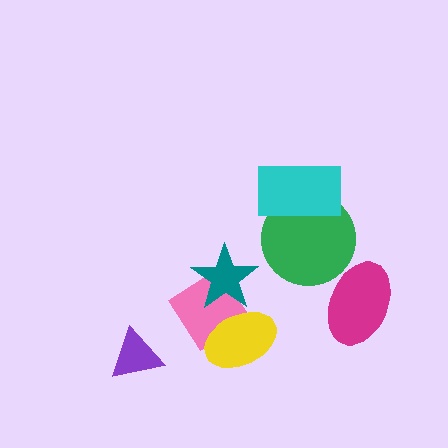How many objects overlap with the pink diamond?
2 objects overlap with the pink diamond.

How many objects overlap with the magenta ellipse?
0 objects overlap with the magenta ellipse.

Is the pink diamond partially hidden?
Yes, it is partially covered by another shape.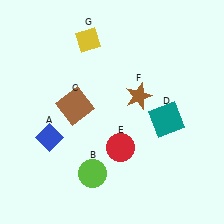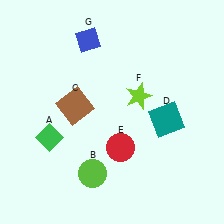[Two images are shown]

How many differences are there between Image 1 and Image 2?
There are 3 differences between the two images.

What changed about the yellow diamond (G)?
In Image 1, G is yellow. In Image 2, it changed to blue.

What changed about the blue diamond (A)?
In Image 1, A is blue. In Image 2, it changed to green.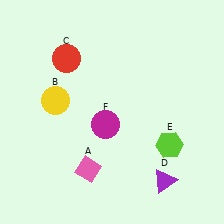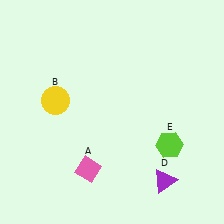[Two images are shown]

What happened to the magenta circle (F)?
The magenta circle (F) was removed in Image 2. It was in the bottom-left area of Image 1.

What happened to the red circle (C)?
The red circle (C) was removed in Image 2. It was in the top-left area of Image 1.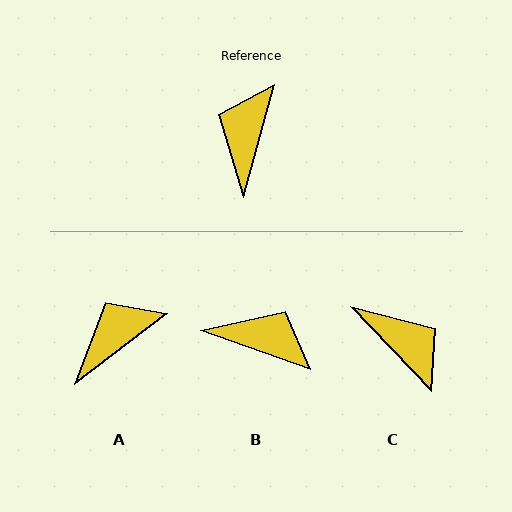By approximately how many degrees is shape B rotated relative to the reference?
Approximately 94 degrees clockwise.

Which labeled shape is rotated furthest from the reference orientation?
C, about 121 degrees away.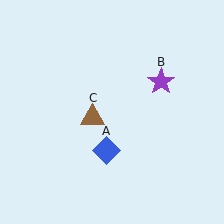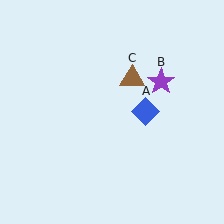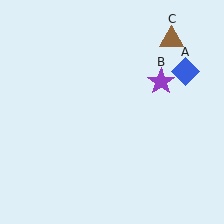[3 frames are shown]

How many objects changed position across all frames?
2 objects changed position: blue diamond (object A), brown triangle (object C).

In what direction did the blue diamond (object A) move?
The blue diamond (object A) moved up and to the right.